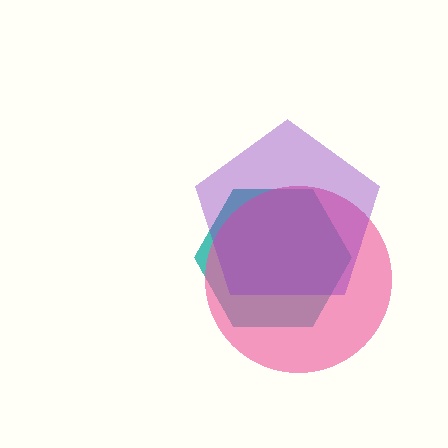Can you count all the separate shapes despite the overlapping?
Yes, there are 3 separate shapes.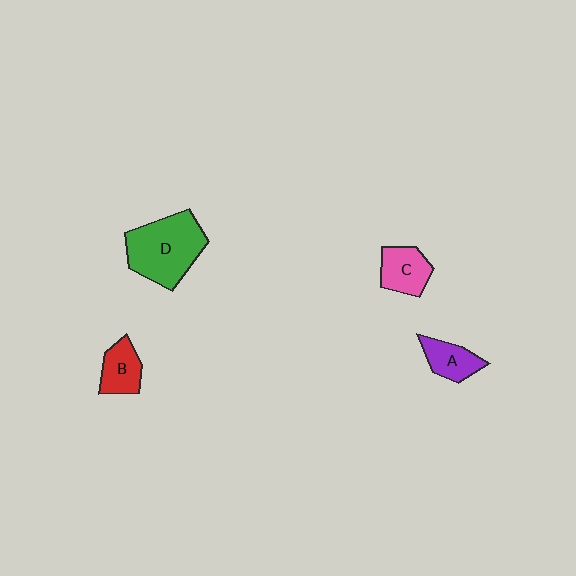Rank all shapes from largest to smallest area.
From largest to smallest: D (green), C (pink), B (red), A (purple).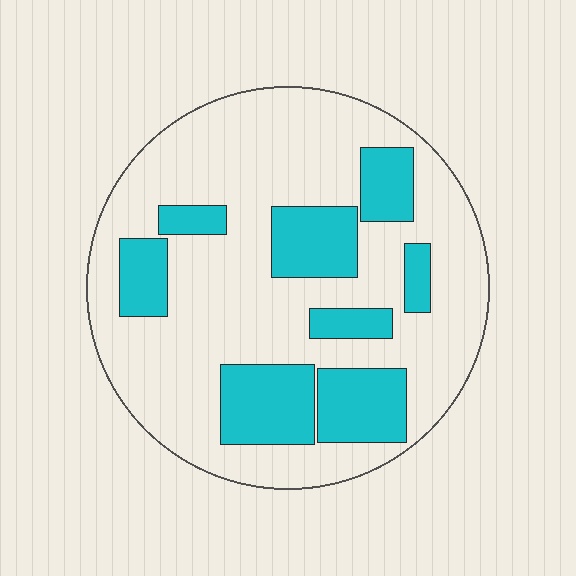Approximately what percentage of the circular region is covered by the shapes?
Approximately 25%.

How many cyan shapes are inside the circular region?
8.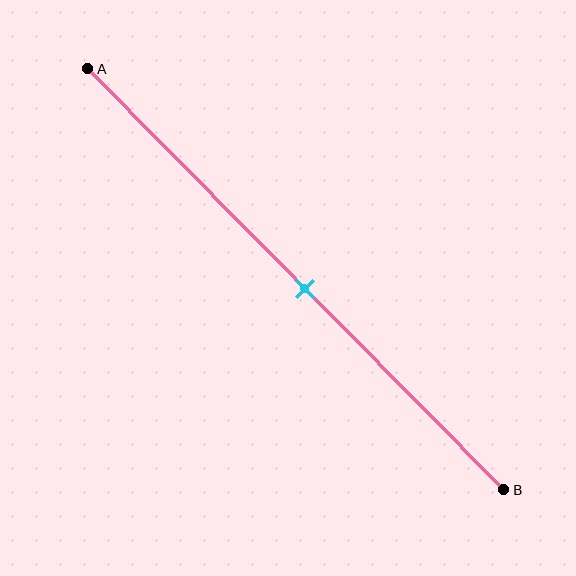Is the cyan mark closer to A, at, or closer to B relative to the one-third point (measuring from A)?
The cyan mark is closer to point B than the one-third point of segment AB.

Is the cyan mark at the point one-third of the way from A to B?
No, the mark is at about 50% from A, not at the 33% one-third point.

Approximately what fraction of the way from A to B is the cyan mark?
The cyan mark is approximately 50% of the way from A to B.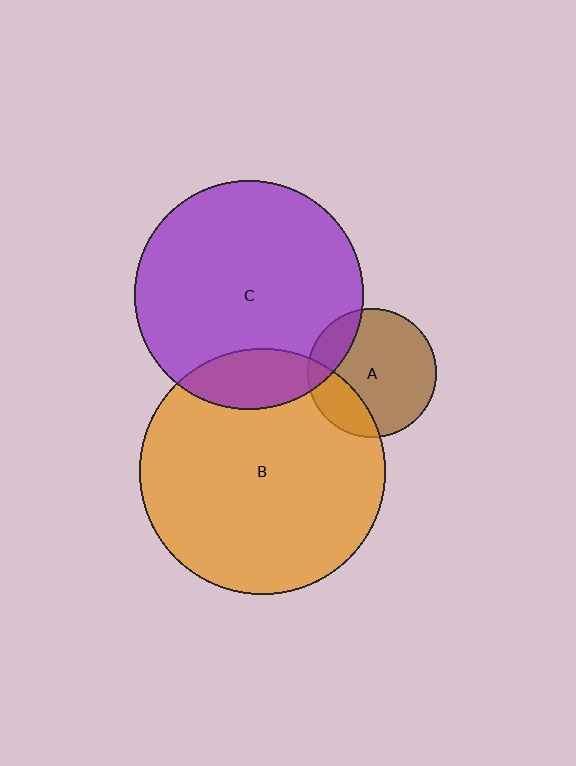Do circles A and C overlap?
Yes.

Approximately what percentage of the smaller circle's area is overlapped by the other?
Approximately 15%.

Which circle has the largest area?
Circle B (orange).